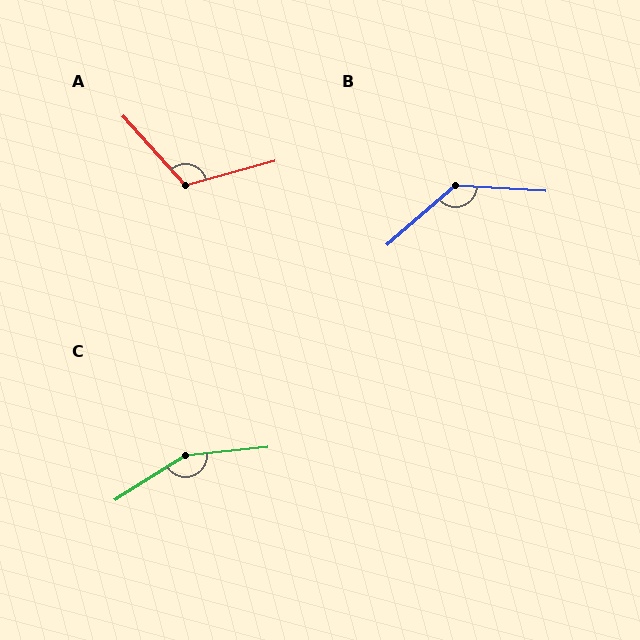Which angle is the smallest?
A, at approximately 117 degrees.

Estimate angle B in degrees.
Approximately 136 degrees.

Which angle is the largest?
C, at approximately 154 degrees.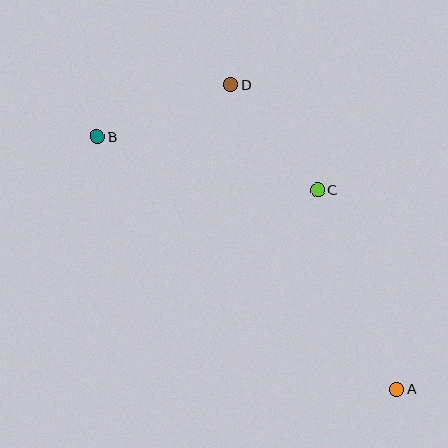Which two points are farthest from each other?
Points A and B are farthest from each other.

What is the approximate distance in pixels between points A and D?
The distance between A and D is approximately 347 pixels.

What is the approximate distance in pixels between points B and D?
The distance between B and D is approximately 143 pixels.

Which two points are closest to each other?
Points C and D are closest to each other.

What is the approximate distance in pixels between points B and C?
The distance between B and C is approximately 227 pixels.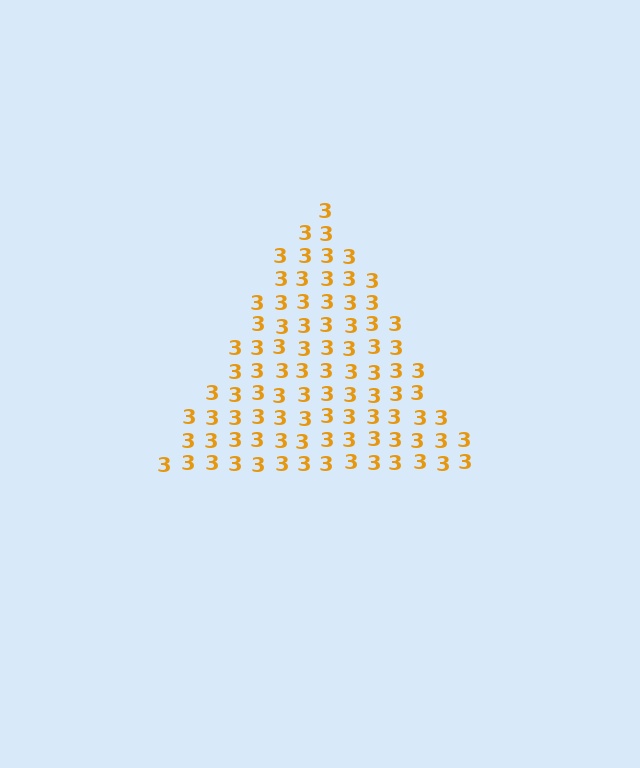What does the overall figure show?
The overall figure shows a triangle.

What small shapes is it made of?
It is made of small digit 3's.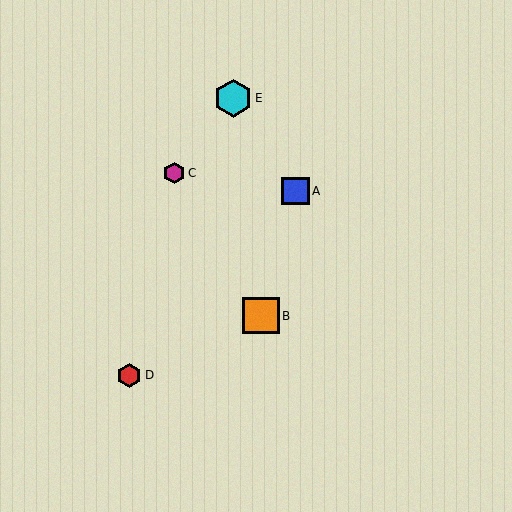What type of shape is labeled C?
Shape C is a magenta hexagon.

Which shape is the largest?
The cyan hexagon (labeled E) is the largest.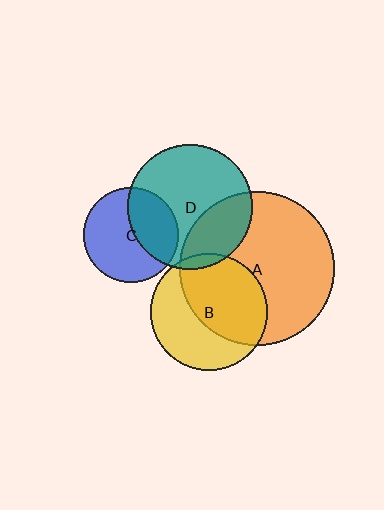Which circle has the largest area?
Circle A (orange).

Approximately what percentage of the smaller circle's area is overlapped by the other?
Approximately 30%.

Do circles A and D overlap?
Yes.